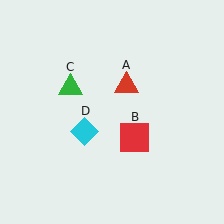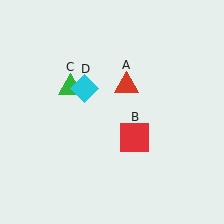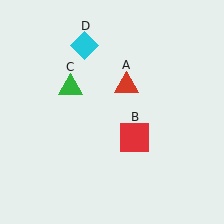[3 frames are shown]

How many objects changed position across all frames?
1 object changed position: cyan diamond (object D).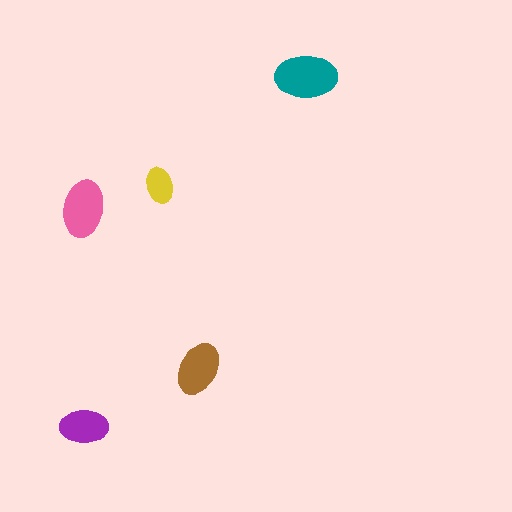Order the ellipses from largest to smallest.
the teal one, the pink one, the brown one, the purple one, the yellow one.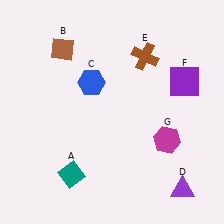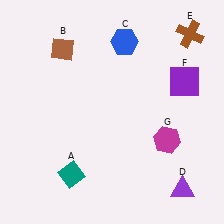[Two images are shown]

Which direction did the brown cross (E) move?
The brown cross (E) moved right.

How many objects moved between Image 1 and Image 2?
2 objects moved between the two images.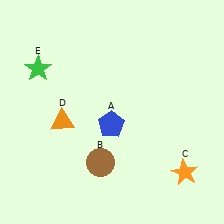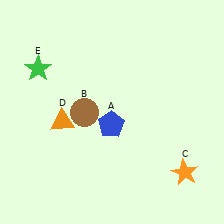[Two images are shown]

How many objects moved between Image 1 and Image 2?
1 object moved between the two images.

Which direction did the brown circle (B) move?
The brown circle (B) moved up.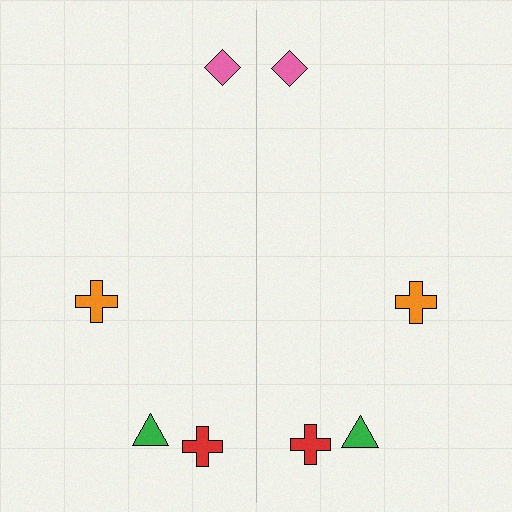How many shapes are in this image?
There are 8 shapes in this image.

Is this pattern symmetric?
Yes, this pattern has bilateral (reflection) symmetry.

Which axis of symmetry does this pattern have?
The pattern has a vertical axis of symmetry running through the center of the image.